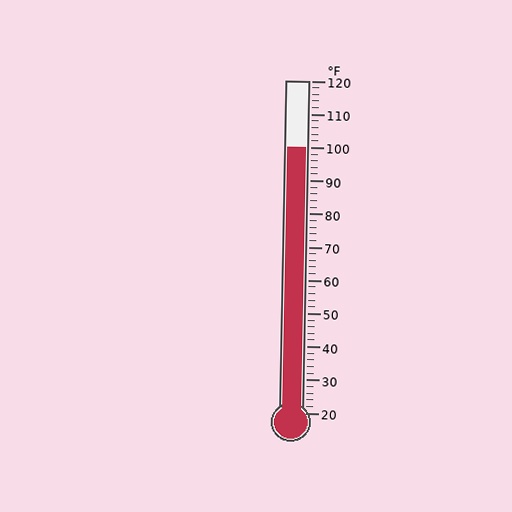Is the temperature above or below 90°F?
The temperature is above 90°F.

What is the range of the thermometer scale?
The thermometer scale ranges from 20°F to 120°F.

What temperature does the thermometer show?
The thermometer shows approximately 100°F.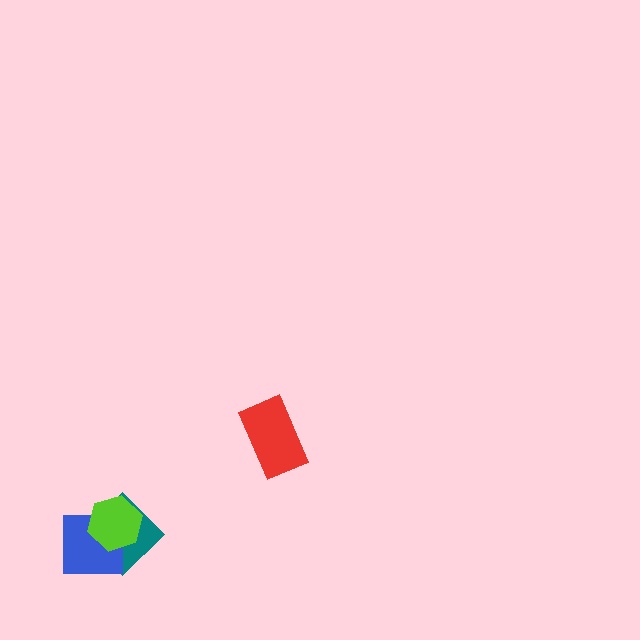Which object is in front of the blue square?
The lime hexagon is in front of the blue square.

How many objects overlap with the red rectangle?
0 objects overlap with the red rectangle.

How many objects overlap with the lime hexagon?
2 objects overlap with the lime hexagon.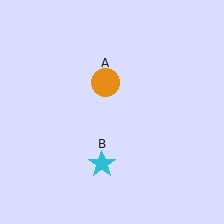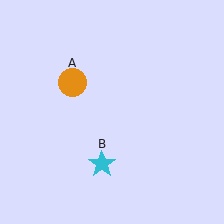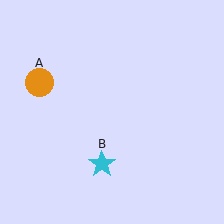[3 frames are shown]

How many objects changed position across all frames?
1 object changed position: orange circle (object A).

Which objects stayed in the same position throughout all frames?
Cyan star (object B) remained stationary.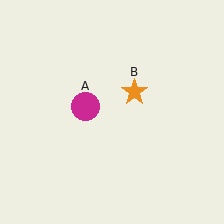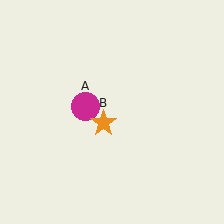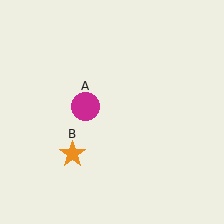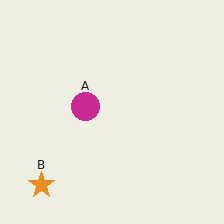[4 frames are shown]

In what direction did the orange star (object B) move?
The orange star (object B) moved down and to the left.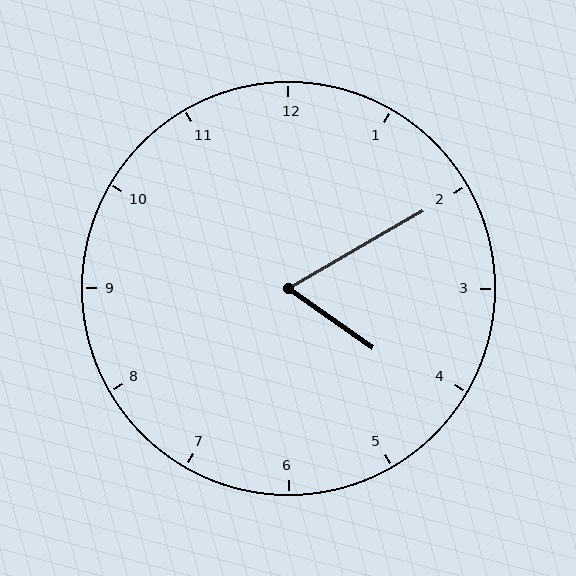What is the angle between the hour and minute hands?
Approximately 65 degrees.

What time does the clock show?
4:10.